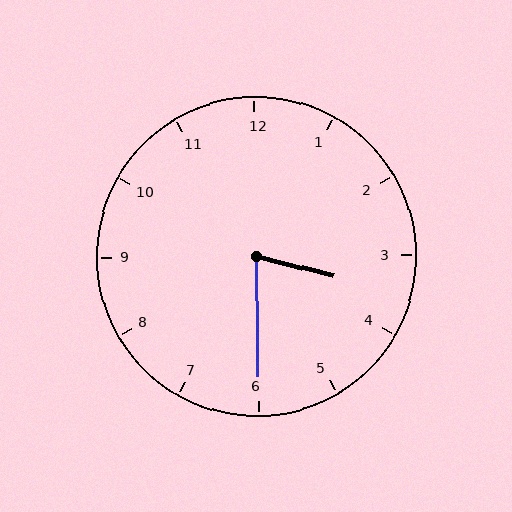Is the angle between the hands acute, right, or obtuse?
It is acute.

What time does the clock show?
3:30.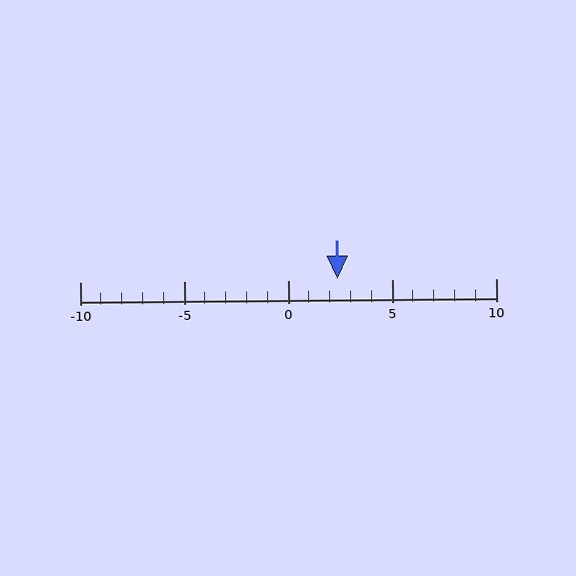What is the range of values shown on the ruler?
The ruler shows values from -10 to 10.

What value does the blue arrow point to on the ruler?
The blue arrow points to approximately 2.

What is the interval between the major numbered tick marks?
The major tick marks are spaced 5 units apart.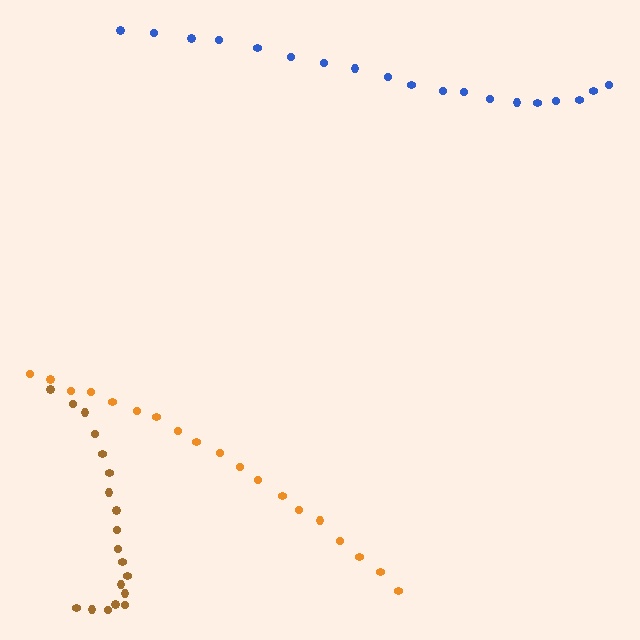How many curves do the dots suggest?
There are 3 distinct paths.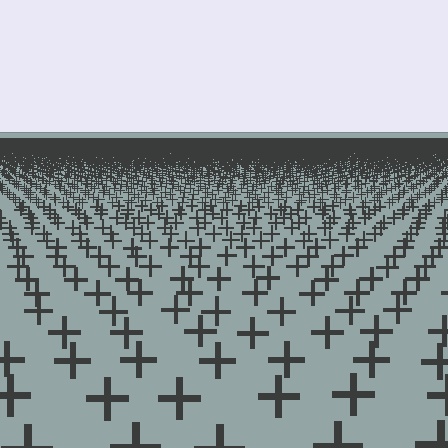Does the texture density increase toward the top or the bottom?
Density increases toward the top.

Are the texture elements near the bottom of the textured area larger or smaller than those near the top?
Larger. Near the bottom, elements are closer to the viewer and appear at a bigger on-screen size.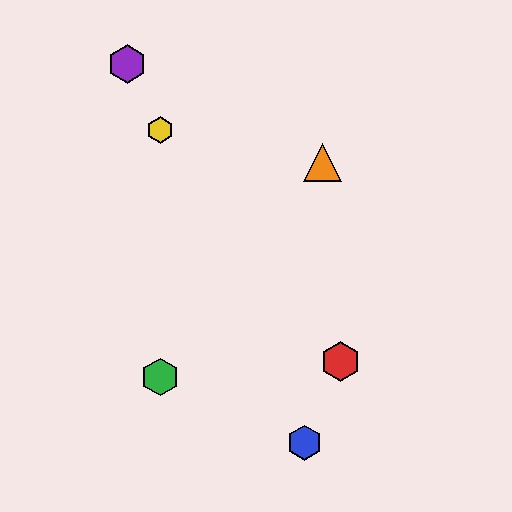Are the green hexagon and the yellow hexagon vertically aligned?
Yes, both are at x≈160.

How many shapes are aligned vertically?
2 shapes (the green hexagon, the yellow hexagon) are aligned vertically.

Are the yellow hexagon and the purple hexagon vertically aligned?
No, the yellow hexagon is at x≈160 and the purple hexagon is at x≈127.